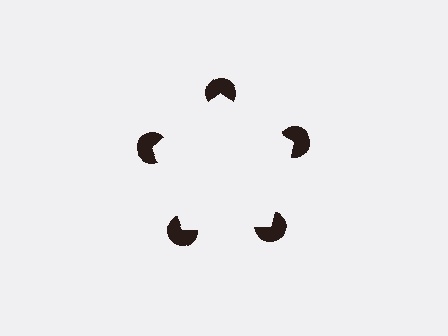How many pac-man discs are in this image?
There are 5 — one at each vertex of the illusory pentagon.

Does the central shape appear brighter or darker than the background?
It typically appears slightly brighter than the background, even though no actual brightness change is drawn.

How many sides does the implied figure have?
5 sides.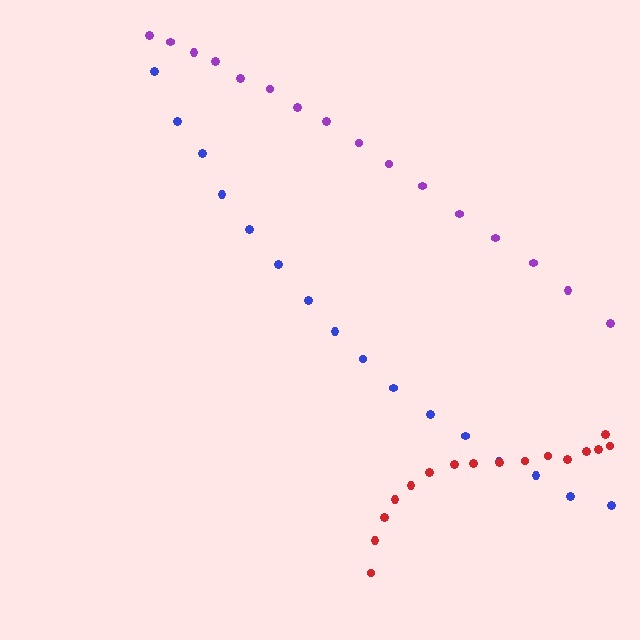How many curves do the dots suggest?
There are 3 distinct paths.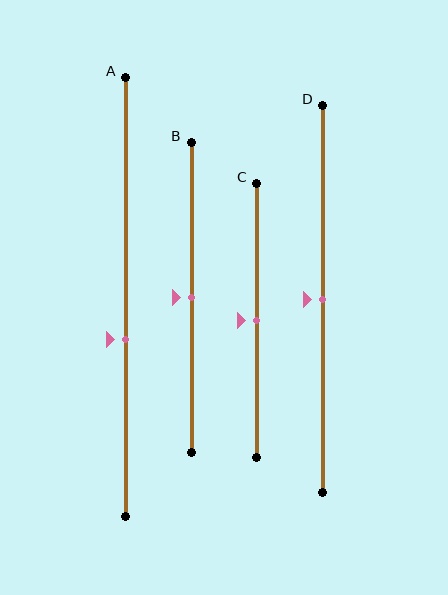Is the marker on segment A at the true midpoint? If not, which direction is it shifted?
No, the marker on segment A is shifted downward by about 10% of the segment length.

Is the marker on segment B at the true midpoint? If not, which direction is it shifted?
Yes, the marker on segment B is at the true midpoint.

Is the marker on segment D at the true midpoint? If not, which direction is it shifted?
Yes, the marker on segment D is at the true midpoint.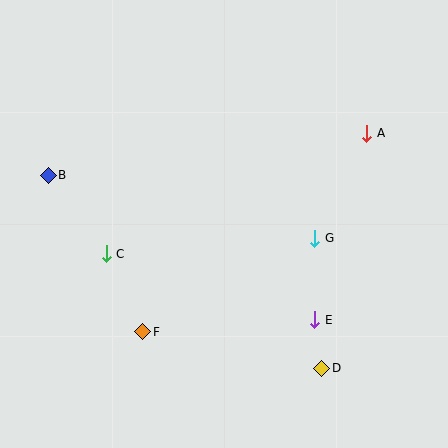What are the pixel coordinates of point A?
Point A is at (367, 133).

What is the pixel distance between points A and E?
The distance between A and E is 194 pixels.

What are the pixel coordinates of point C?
Point C is at (106, 254).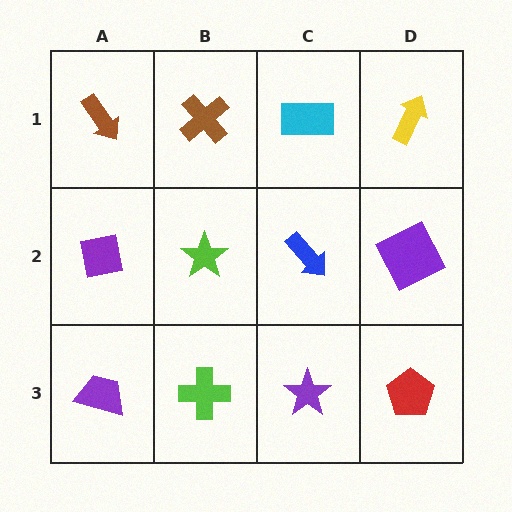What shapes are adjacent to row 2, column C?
A cyan rectangle (row 1, column C), a purple star (row 3, column C), a lime star (row 2, column B), a purple square (row 2, column D).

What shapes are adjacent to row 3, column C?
A blue arrow (row 2, column C), a lime cross (row 3, column B), a red pentagon (row 3, column D).